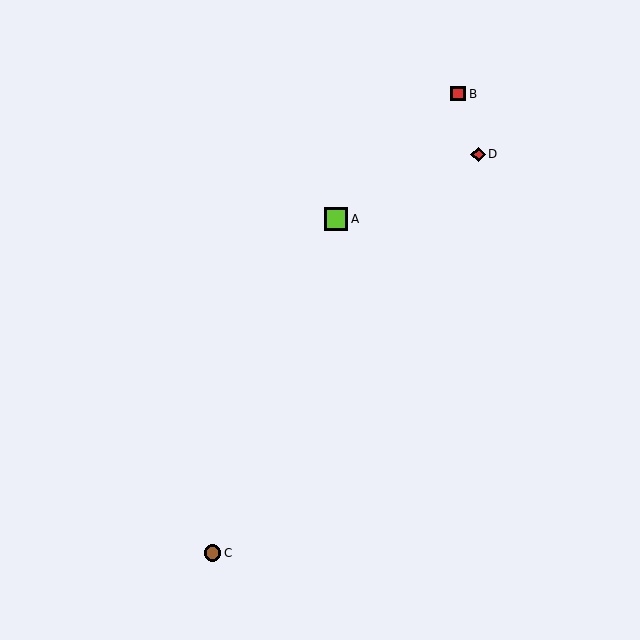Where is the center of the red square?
The center of the red square is at (458, 94).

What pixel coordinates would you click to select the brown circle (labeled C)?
Click at (212, 553) to select the brown circle C.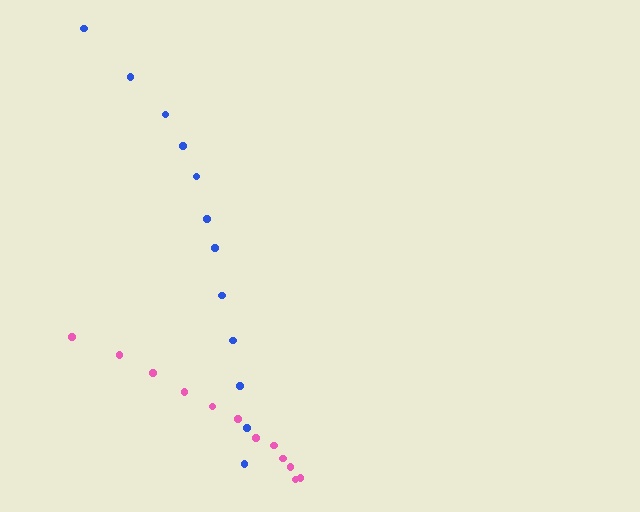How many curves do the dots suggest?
There are 2 distinct paths.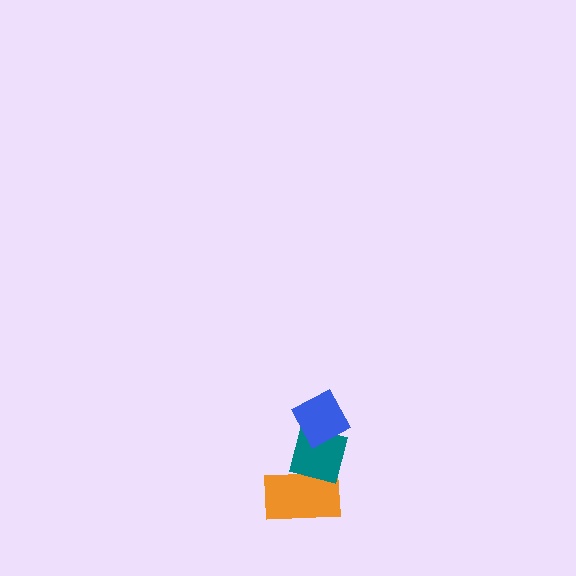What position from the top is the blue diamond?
The blue diamond is 1st from the top.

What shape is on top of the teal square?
The blue diamond is on top of the teal square.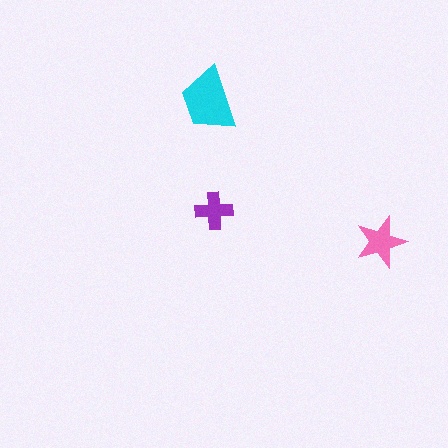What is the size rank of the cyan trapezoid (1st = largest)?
1st.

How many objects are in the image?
There are 3 objects in the image.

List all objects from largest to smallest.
The cyan trapezoid, the pink star, the purple cross.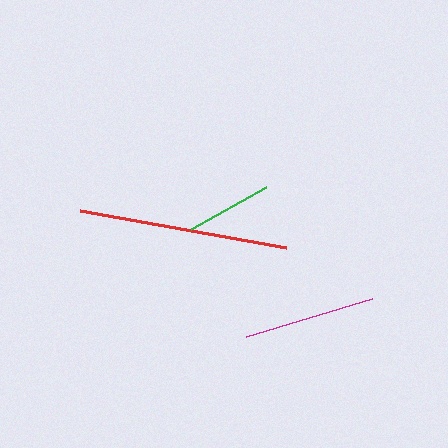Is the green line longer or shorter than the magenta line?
The magenta line is longer than the green line.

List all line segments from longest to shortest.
From longest to shortest: red, magenta, green.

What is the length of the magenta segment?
The magenta segment is approximately 132 pixels long.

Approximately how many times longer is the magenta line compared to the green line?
The magenta line is approximately 1.5 times the length of the green line.